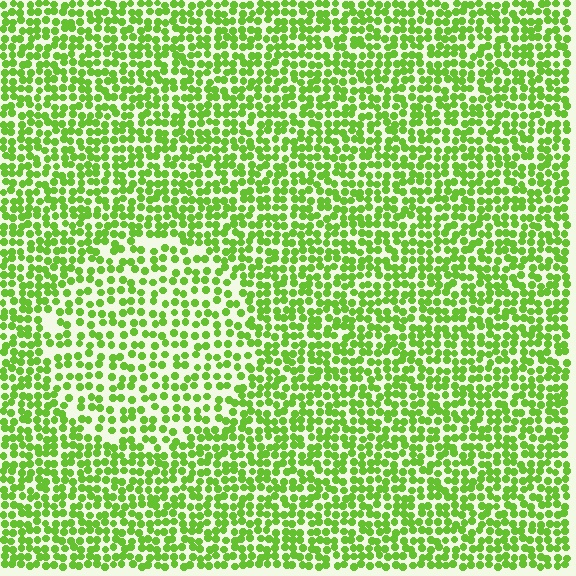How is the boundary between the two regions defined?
The boundary is defined by a change in element density (approximately 1.6x ratio). All elements are the same color, size, and shape.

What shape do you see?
I see a circle.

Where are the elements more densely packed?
The elements are more densely packed outside the circle boundary.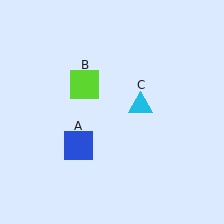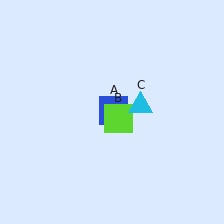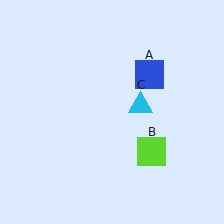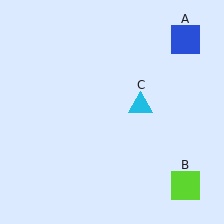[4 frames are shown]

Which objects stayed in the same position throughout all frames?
Cyan triangle (object C) remained stationary.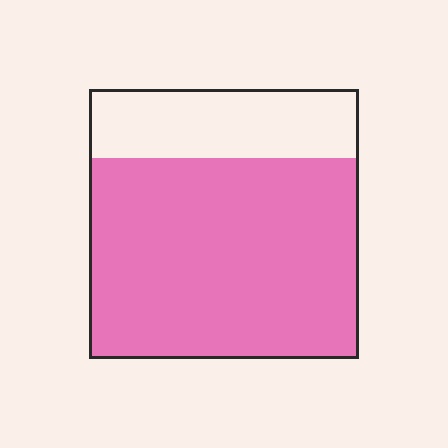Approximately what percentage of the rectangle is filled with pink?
Approximately 75%.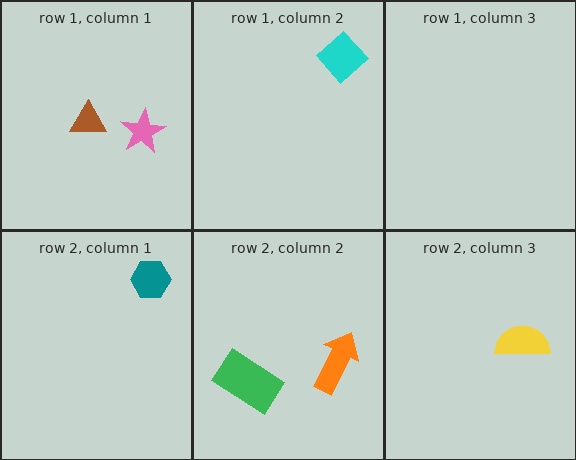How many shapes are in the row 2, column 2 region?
2.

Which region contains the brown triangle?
The row 1, column 1 region.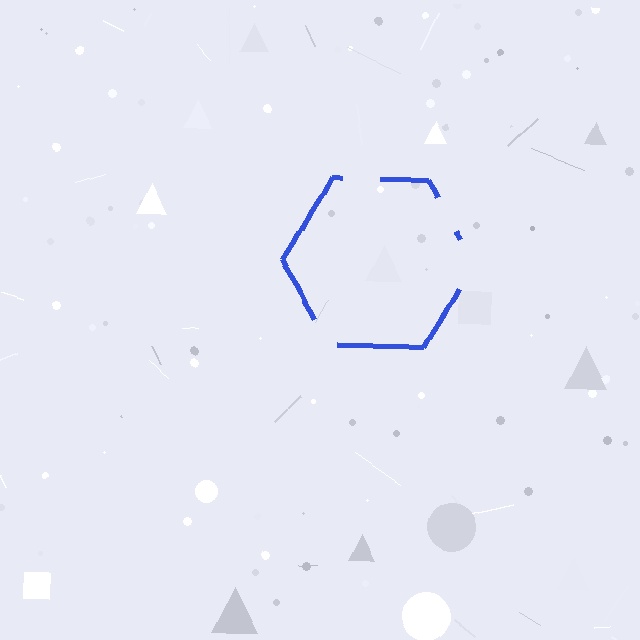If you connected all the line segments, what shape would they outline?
They would outline a hexagon.